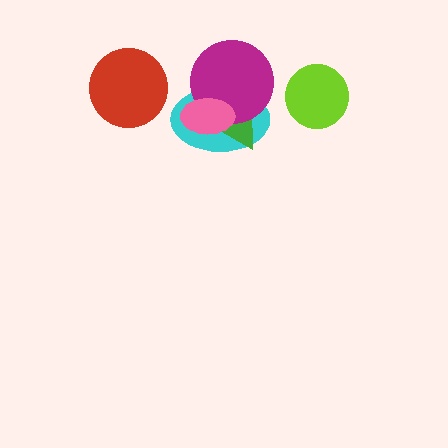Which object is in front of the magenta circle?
The pink ellipse is in front of the magenta circle.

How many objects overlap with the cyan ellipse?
3 objects overlap with the cyan ellipse.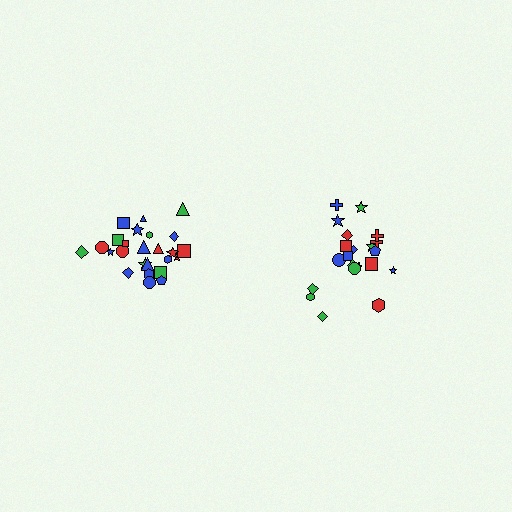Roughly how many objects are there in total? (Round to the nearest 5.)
Roughly 45 objects in total.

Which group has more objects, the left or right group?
The left group.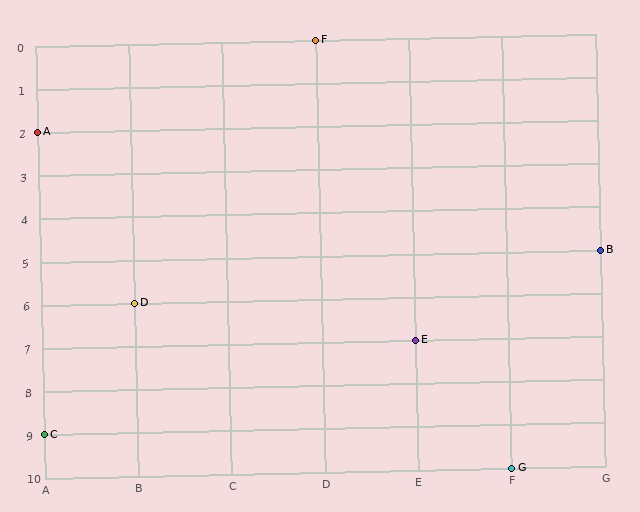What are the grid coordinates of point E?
Point E is at grid coordinates (E, 7).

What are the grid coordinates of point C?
Point C is at grid coordinates (A, 9).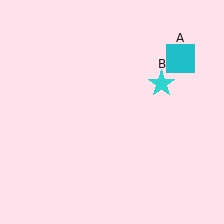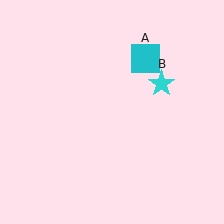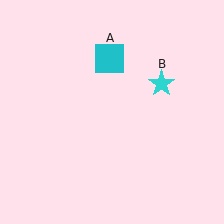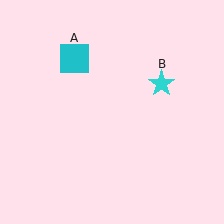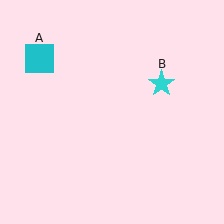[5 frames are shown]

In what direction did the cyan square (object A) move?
The cyan square (object A) moved left.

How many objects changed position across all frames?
1 object changed position: cyan square (object A).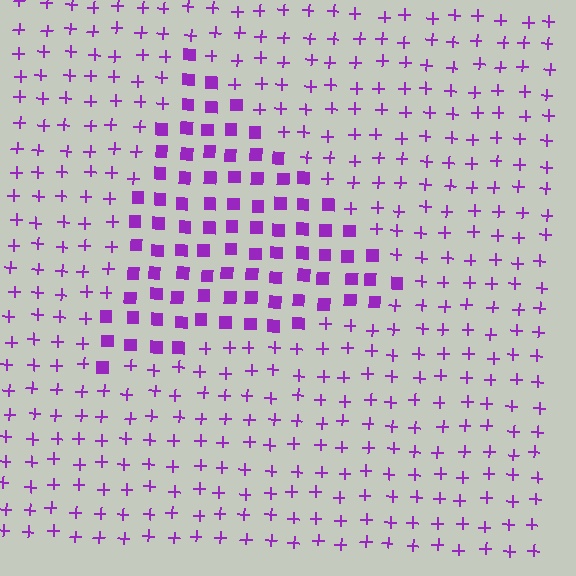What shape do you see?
I see a triangle.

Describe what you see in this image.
The image is filled with small purple elements arranged in a uniform grid. A triangle-shaped region contains squares, while the surrounding area contains plus signs. The boundary is defined purely by the change in element shape.